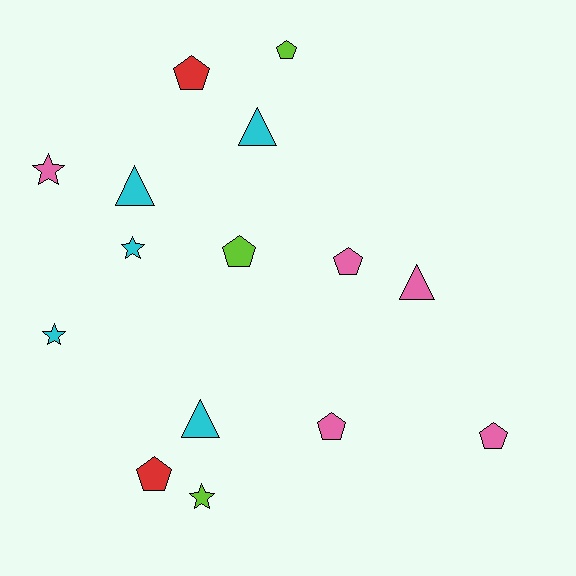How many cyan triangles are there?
There are 3 cyan triangles.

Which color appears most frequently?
Pink, with 5 objects.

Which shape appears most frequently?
Pentagon, with 7 objects.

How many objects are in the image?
There are 15 objects.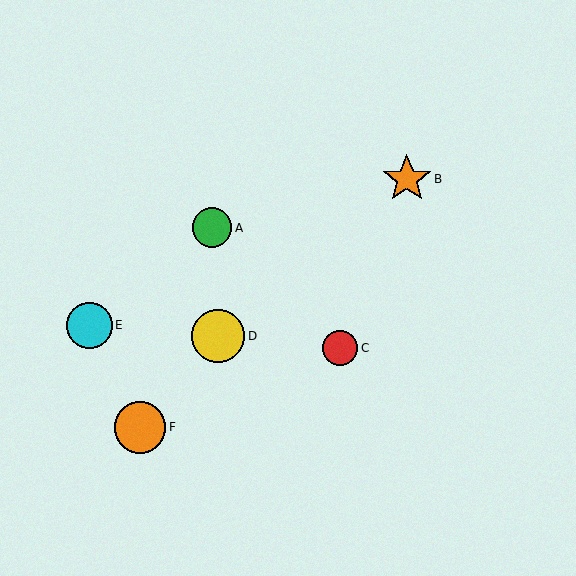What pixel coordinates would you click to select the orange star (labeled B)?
Click at (407, 179) to select the orange star B.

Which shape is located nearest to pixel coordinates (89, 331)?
The cyan circle (labeled E) at (89, 325) is nearest to that location.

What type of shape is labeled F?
Shape F is an orange circle.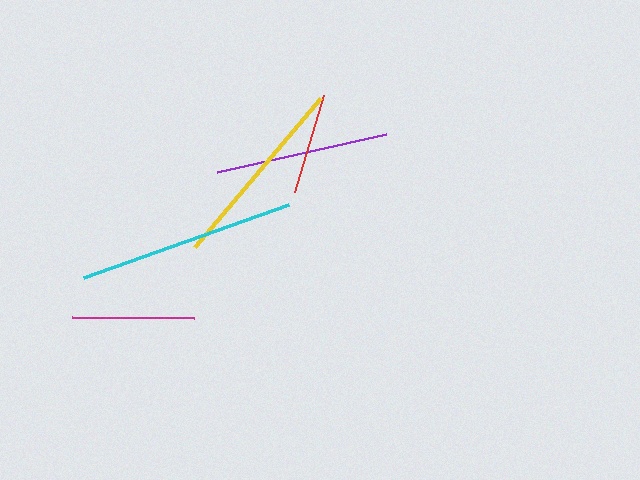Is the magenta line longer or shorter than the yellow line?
The yellow line is longer than the magenta line.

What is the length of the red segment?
The red segment is approximately 101 pixels long.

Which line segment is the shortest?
The red line is the shortest at approximately 101 pixels.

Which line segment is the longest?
The cyan line is the longest at approximately 218 pixels.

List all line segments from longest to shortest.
From longest to shortest: cyan, yellow, purple, magenta, red.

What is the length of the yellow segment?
The yellow segment is approximately 195 pixels long.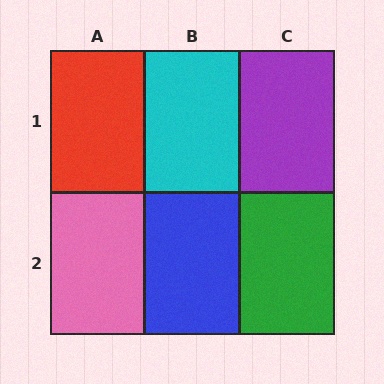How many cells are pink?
1 cell is pink.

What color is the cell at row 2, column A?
Pink.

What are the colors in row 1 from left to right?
Red, cyan, purple.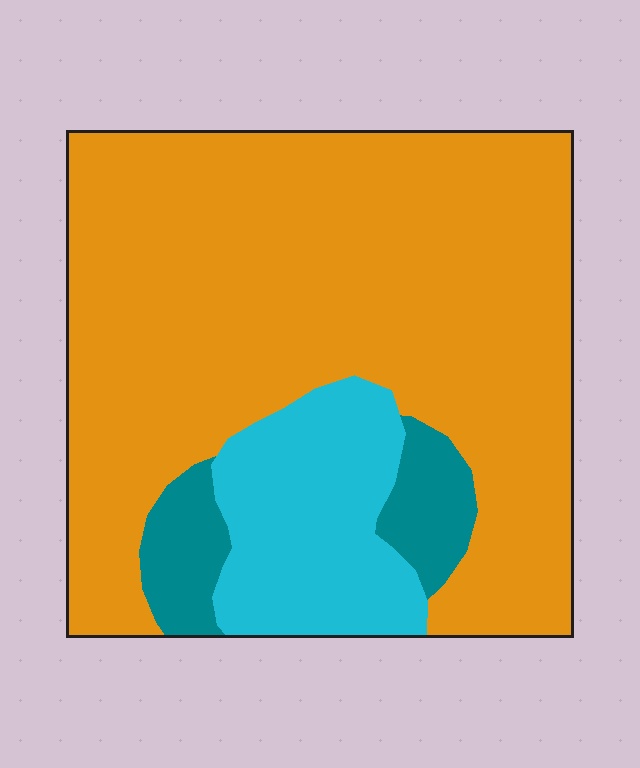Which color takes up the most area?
Orange, at roughly 75%.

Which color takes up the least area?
Teal, at roughly 10%.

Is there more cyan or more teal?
Cyan.